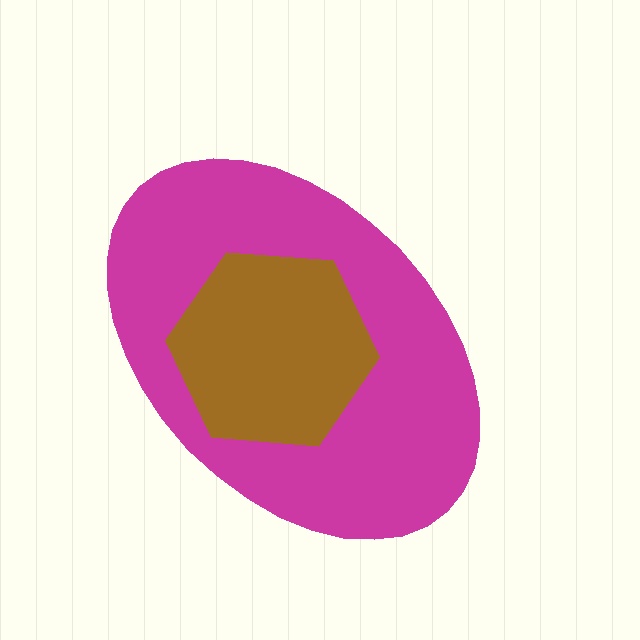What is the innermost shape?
The brown hexagon.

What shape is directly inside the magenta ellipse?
The brown hexagon.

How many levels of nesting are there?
2.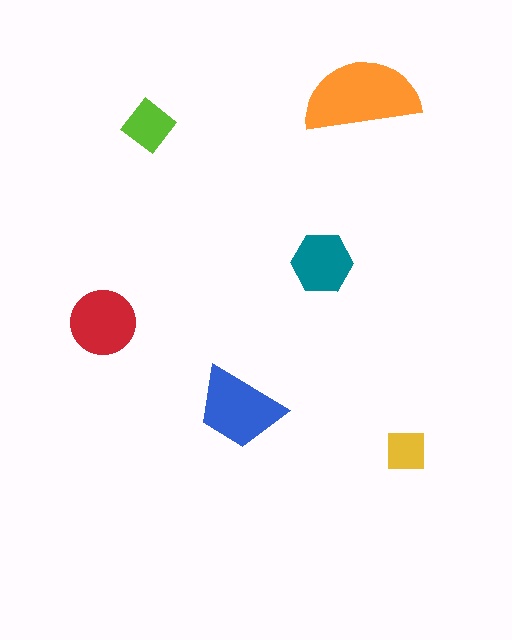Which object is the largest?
The orange semicircle.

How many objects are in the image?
There are 6 objects in the image.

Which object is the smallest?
The yellow square.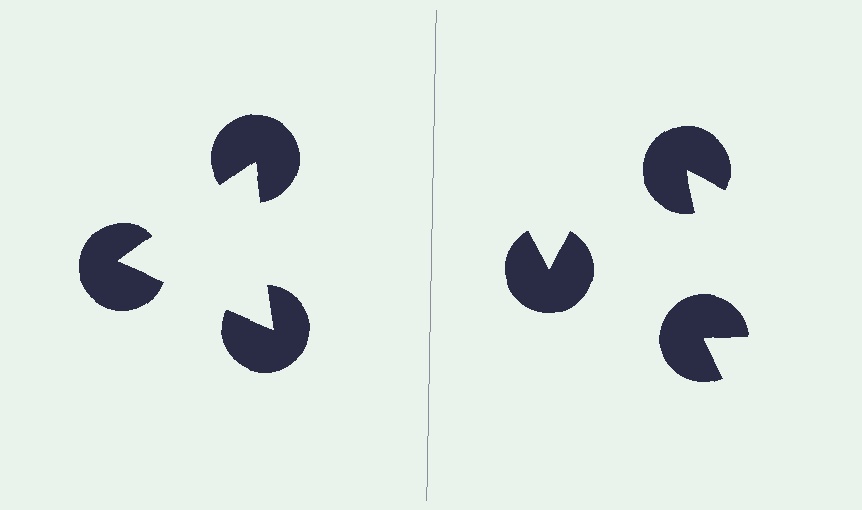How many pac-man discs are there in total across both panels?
6 — 3 on each side.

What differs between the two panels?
The pac-man discs are positioned identically on both sides; only the wedge orientations differ. On the left they align to a triangle; on the right they are misaligned.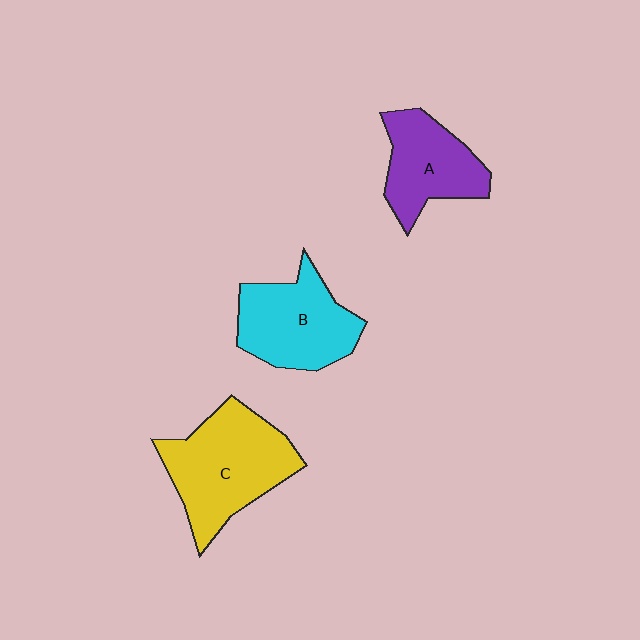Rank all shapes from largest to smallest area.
From largest to smallest: C (yellow), B (cyan), A (purple).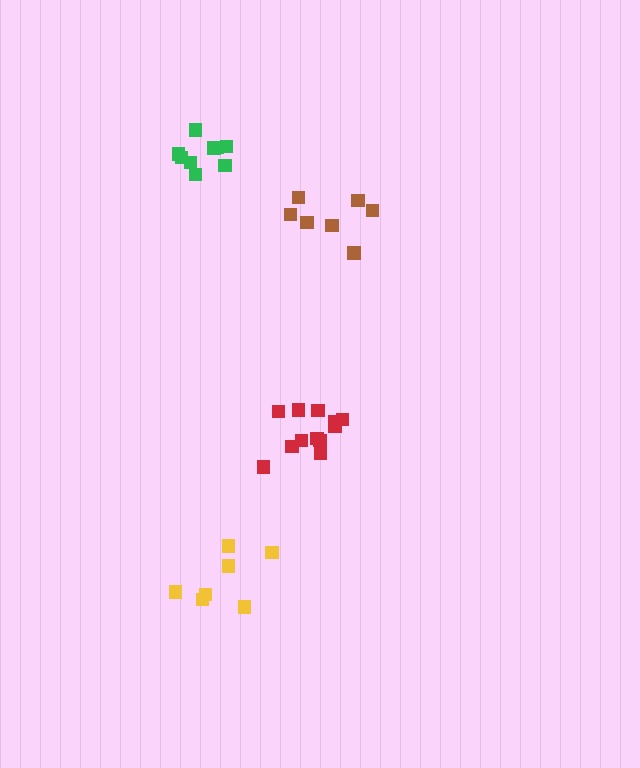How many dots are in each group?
Group 1: 7 dots, Group 2: 9 dots, Group 3: 12 dots, Group 4: 7 dots (35 total).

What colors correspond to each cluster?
The clusters are colored: yellow, green, red, brown.